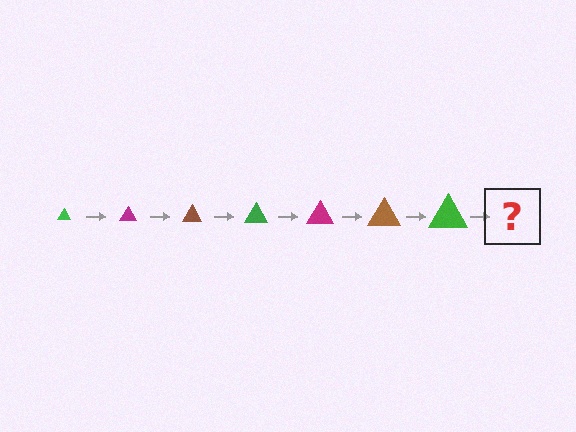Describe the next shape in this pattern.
It should be a magenta triangle, larger than the previous one.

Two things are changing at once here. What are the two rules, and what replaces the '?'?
The two rules are that the triangle grows larger each step and the color cycles through green, magenta, and brown. The '?' should be a magenta triangle, larger than the previous one.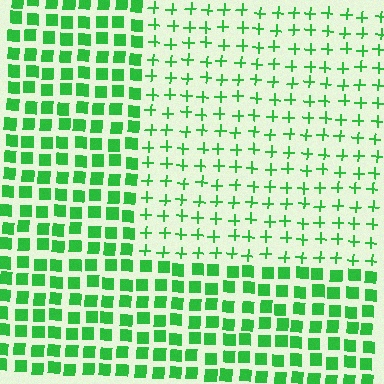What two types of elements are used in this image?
The image uses plus signs inside the rectangle region and squares outside it.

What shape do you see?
I see a rectangle.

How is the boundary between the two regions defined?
The boundary is defined by a change in element shape: plus signs inside vs. squares outside. All elements share the same color and spacing.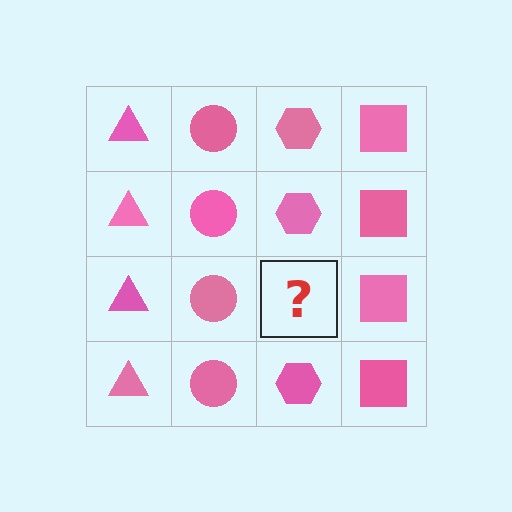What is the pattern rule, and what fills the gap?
The rule is that each column has a consistent shape. The gap should be filled with a pink hexagon.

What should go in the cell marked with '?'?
The missing cell should contain a pink hexagon.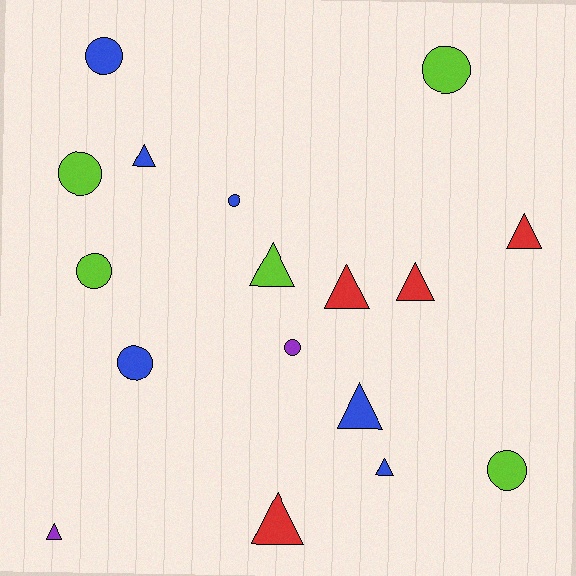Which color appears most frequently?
Blue, with 6 objects.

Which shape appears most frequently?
Triangle, with 9 objects.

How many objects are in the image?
There are 17 objects.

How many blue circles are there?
There are 3 blue circles.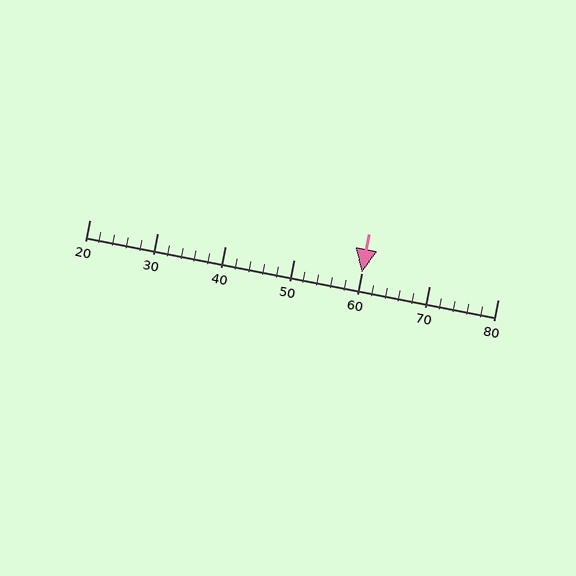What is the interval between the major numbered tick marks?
The major tick marks are spaced 10 units apart.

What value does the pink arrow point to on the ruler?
The pink arrow points to approximately 60.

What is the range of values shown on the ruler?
The ruler shows values from 20 to 80.